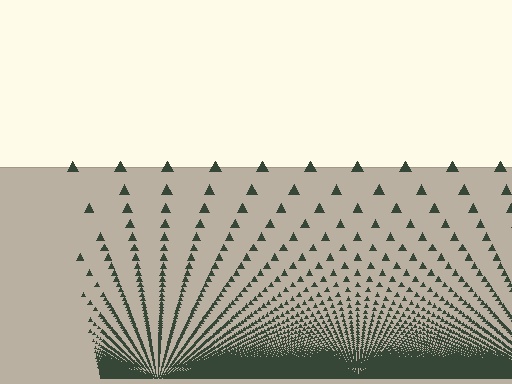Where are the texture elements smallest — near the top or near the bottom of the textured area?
Near the bottom.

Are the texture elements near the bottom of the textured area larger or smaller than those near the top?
Smaller. The gradient is inverted — elements near the bottom are smaller and denser.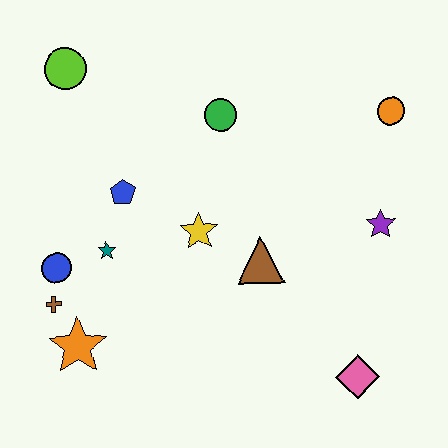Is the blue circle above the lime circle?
No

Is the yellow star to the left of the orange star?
No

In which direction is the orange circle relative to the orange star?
The orange circle is to the right of the orange star.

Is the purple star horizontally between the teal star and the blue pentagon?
No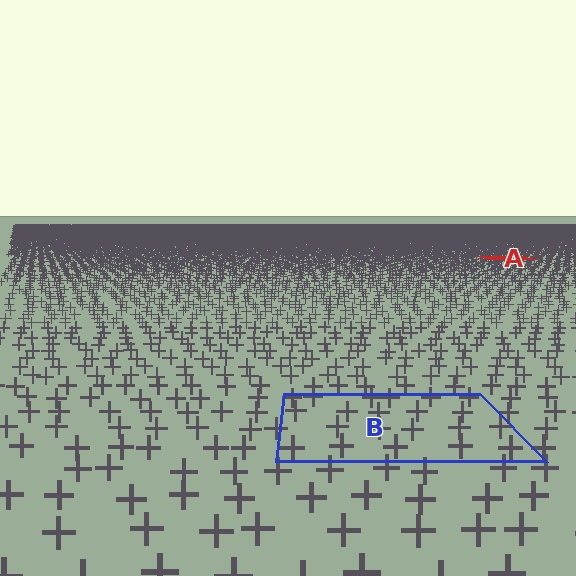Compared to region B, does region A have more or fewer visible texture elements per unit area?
Region A has more texture elements per unit area — they are packed more densely because it is farther away.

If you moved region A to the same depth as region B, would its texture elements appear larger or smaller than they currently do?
They would appear larger. At a closer depth, the same texture elements are projected at a bigger on-screen size.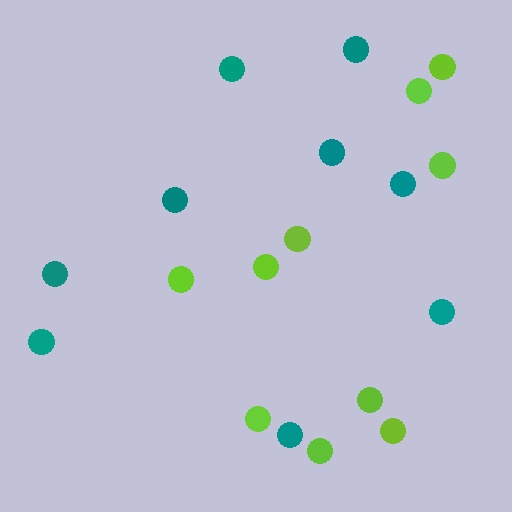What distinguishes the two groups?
There are 2 groups: one group of lime circles (10) and one group of teal circles (9).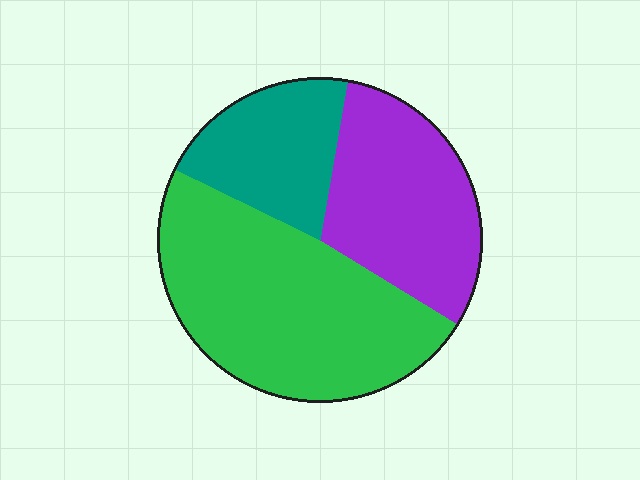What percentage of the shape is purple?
Purple covers around 30% of the shape.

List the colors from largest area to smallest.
From largest to smallest: green, purple, teal.